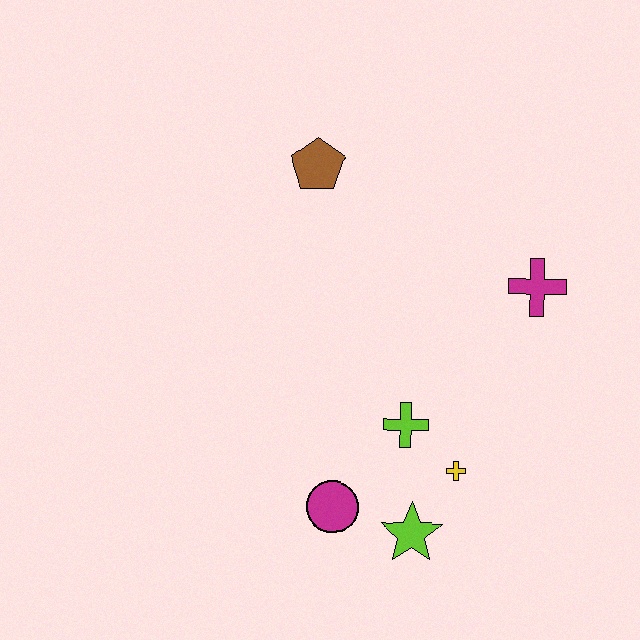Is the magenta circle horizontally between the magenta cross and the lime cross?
No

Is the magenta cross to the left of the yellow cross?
No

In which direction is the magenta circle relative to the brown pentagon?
The magenta circle is below the brown pentagon.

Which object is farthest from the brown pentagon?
The lime star is farthest from the brown pentagon.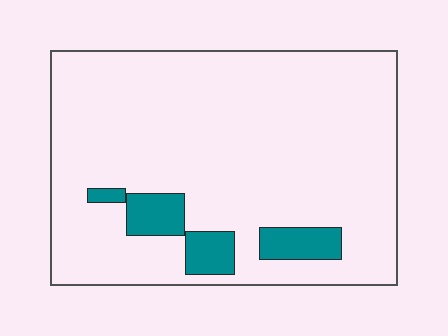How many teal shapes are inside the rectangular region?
4.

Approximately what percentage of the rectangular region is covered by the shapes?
Approximately 10%.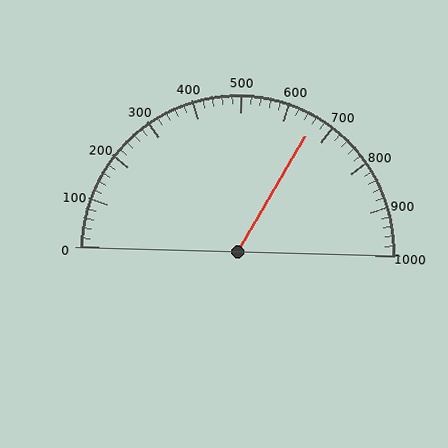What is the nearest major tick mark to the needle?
The nearest major tick mark is 700.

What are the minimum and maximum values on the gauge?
The gauge ranges from 0 to 1000.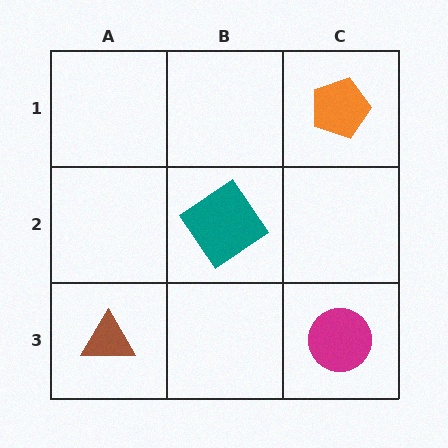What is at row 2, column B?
A teal diamond.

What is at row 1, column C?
An orange pentagon.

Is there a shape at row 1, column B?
No, that cell is empty.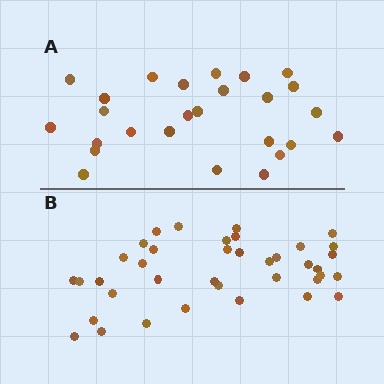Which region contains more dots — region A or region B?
Region B (the bottom region) has more dots.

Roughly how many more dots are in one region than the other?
Region B has roughly 12 or so more dots than region A.